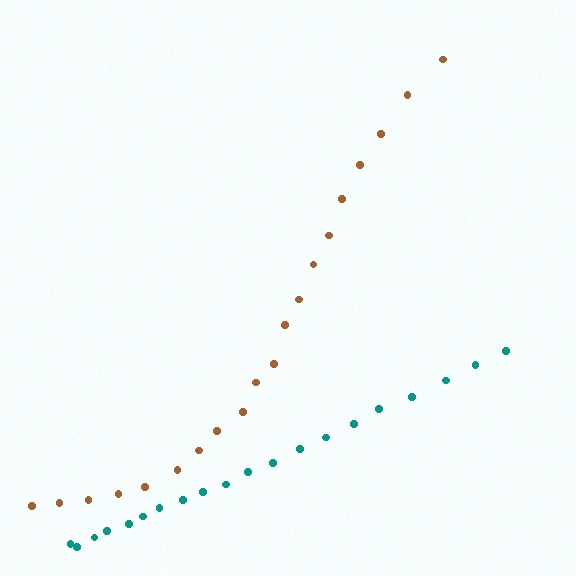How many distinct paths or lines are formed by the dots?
There are 2 distinct paths.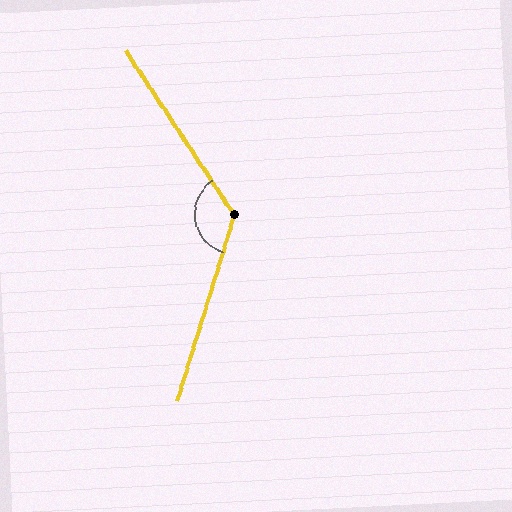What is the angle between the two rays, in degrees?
Approximately 129 degrees.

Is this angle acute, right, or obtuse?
It is obtuse.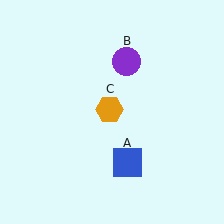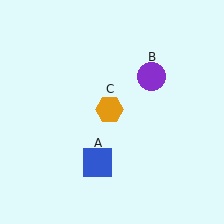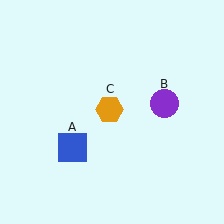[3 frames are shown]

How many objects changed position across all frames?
2 objects changed position: blue square (object A), purple circle (object B).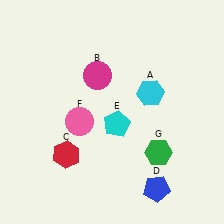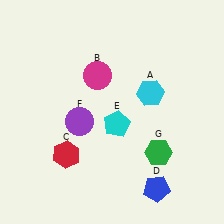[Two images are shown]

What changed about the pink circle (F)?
In Image 1, F is pink. In Image 2, it changed to purple.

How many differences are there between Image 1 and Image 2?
There is 1 difference between the two images.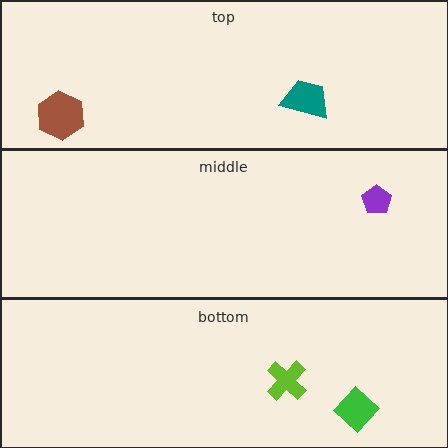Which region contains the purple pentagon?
The middle region.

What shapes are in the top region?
The brown hexagon, the teal trapezoid.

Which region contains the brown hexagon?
The top region.